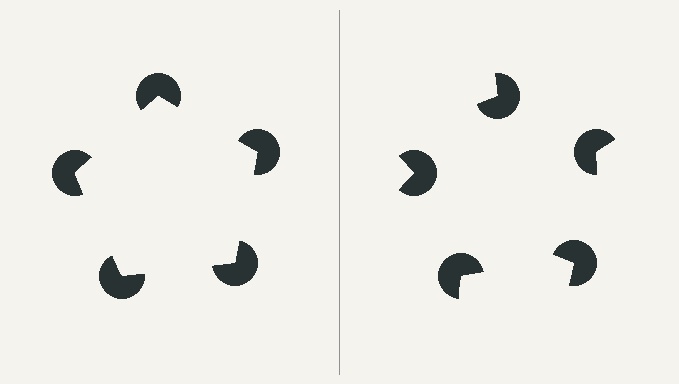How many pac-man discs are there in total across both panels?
10 — 5 on each side.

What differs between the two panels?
The pac-man discs are positioned identically on both sides; only the wedge orientations differ. On the left they align to a pentagon; on the right they are misaligned.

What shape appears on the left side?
An illusory pentagon.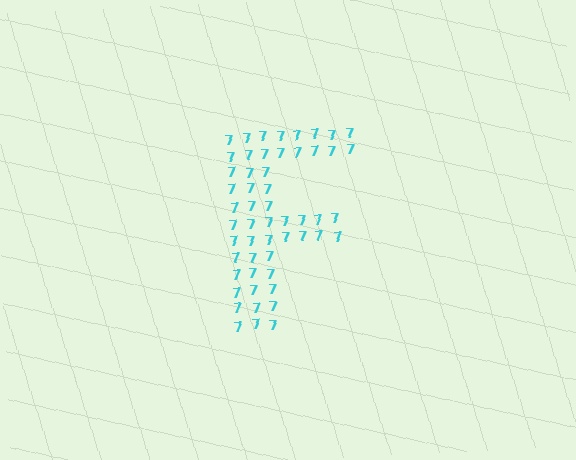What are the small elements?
The small elements are digit 7's.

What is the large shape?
The large shape is the letter F.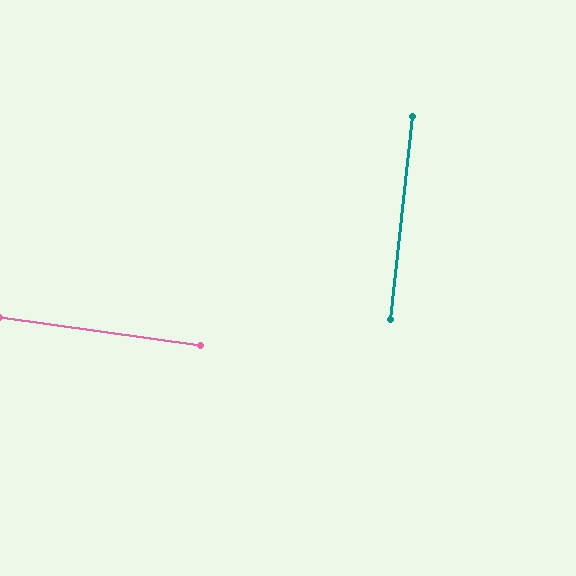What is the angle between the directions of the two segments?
Approximately 89 degrees.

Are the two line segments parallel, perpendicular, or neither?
Perpendicular — they meet at approximately 89°.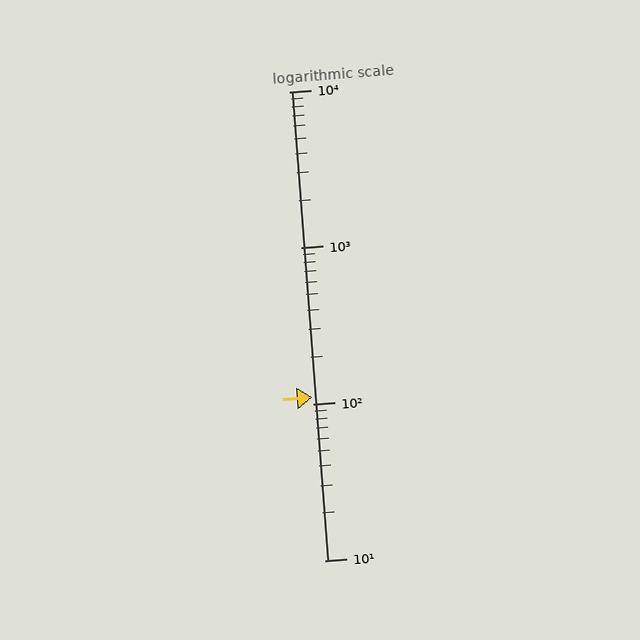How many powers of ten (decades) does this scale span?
The scale spans 3 decades, from 10 to 10000.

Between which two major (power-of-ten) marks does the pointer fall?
The pointer is between 100 and 1000.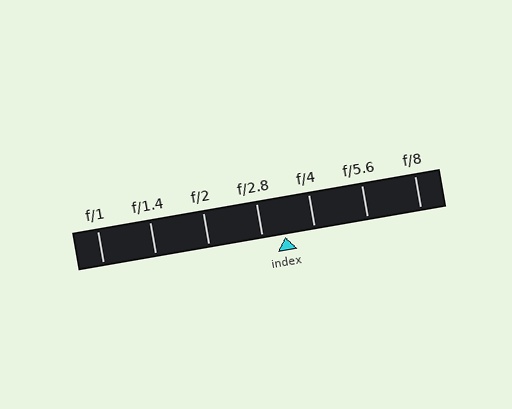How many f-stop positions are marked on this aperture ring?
There are 7 f-stop positions marked.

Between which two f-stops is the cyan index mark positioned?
The index mark is between f/2.8 and f/4.